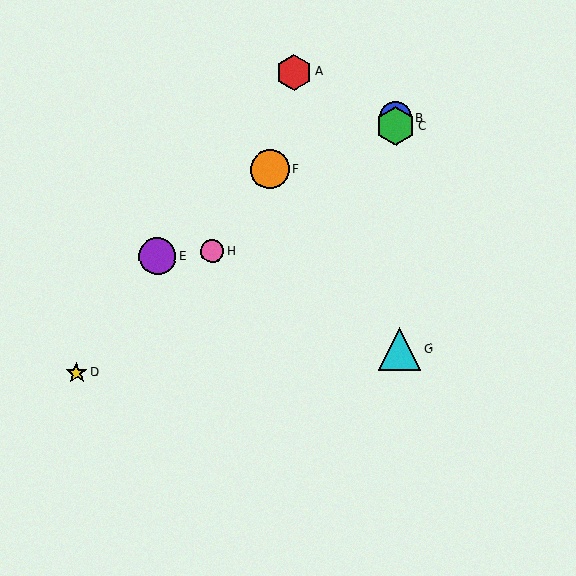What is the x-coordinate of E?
Object E is at x≈157.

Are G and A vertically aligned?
No, G is at x≈399 and A is at x≈294.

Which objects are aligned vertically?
Objects B, C, G are aligned vertically.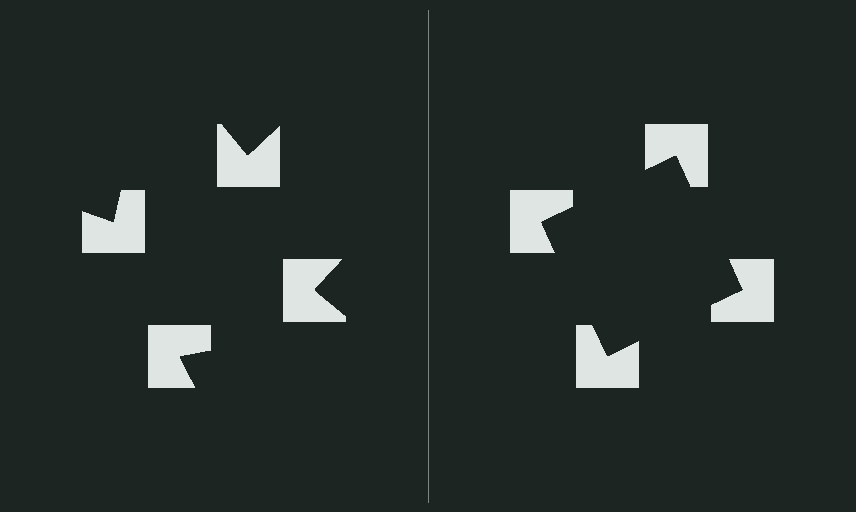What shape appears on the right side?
An illusory square.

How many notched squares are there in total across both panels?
8 — 4 on each side.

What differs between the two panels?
The notched squares are positioned identically on both sides; only the wedge orientations differ. On the right they align to a square; on the left they are misaligned.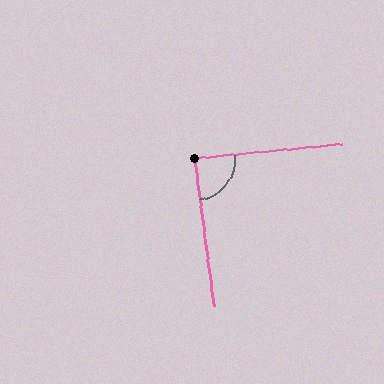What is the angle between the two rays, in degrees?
Approximately 88 degrees.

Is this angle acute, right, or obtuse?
It is approximately a right angle.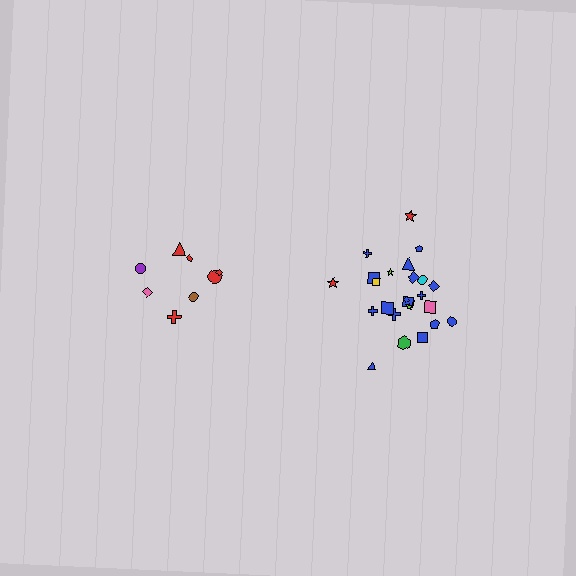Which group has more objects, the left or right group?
The right group.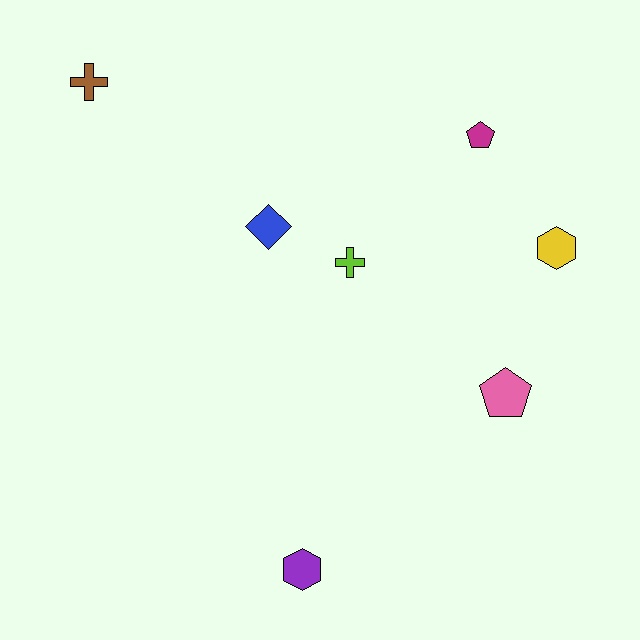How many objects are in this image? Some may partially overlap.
There are 7 objects.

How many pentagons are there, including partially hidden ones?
There are 2 pentagons.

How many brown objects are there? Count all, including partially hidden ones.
There is 1 brown object.